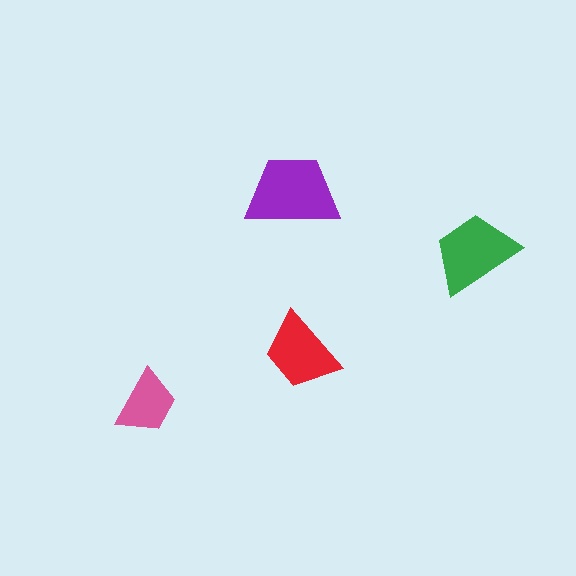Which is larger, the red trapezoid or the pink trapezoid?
The red one.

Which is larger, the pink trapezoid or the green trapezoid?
The green one.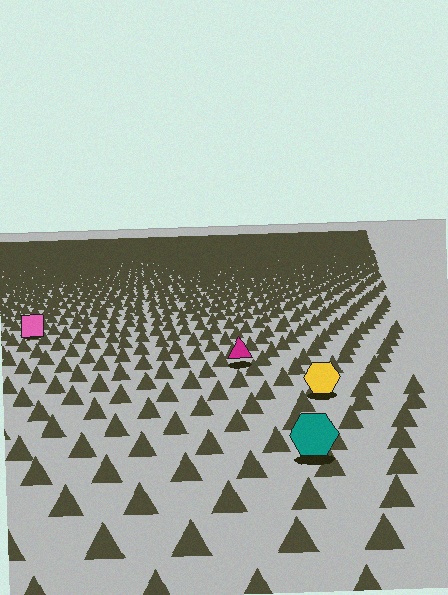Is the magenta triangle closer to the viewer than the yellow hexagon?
No. The yellow hexagon is closer — you can tell from the texture gradient: the ground texture is coarser near it.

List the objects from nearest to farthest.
From nearest to farthest: the teal hexagon, the yellow hexagon, the magenta triangle, the pink square.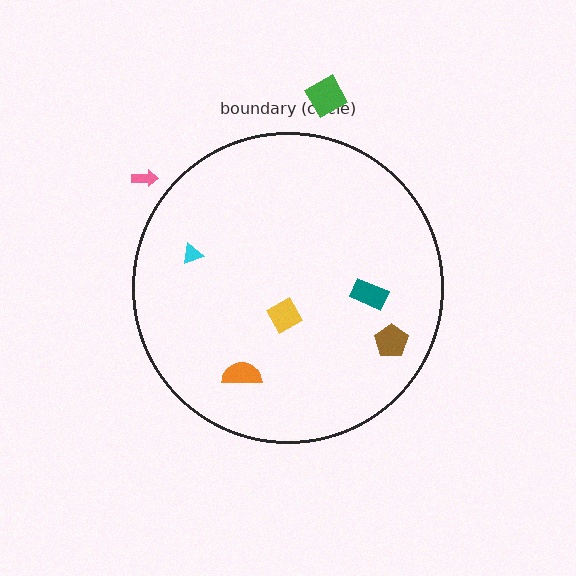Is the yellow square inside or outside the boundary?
Inside.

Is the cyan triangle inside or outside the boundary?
Inside.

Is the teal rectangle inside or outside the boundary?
Inside.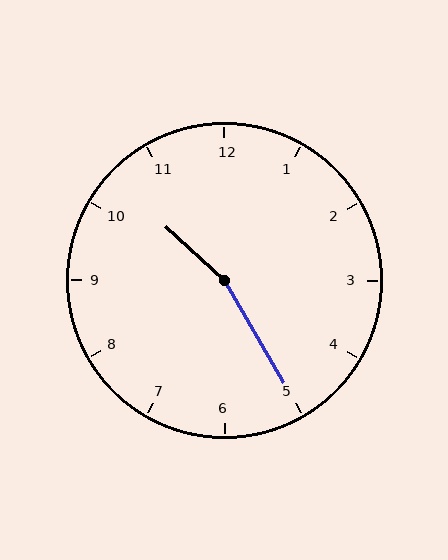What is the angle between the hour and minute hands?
Approximately 162 degrees.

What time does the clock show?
10:25.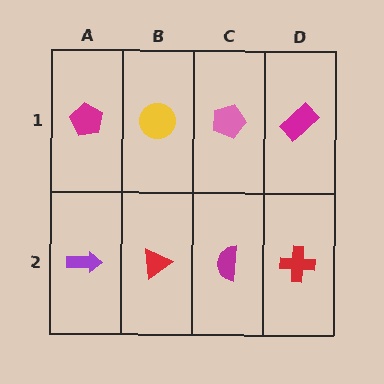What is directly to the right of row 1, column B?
A pink pentagon.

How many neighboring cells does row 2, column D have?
2.